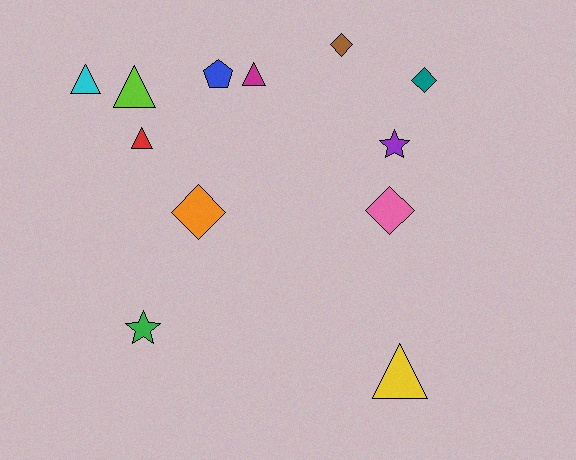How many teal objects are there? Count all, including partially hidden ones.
There is 1 teal object.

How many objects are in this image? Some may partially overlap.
There are 12 objects.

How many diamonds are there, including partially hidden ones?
There are 4 diamonds.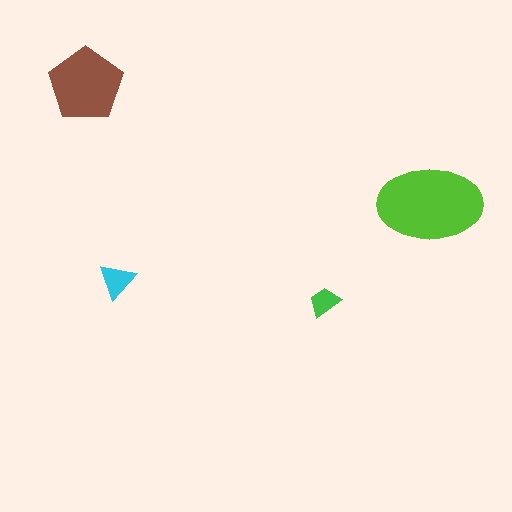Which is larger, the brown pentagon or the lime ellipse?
The lime ellipse.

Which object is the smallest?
The green trapezoid.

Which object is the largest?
The lime ellipse.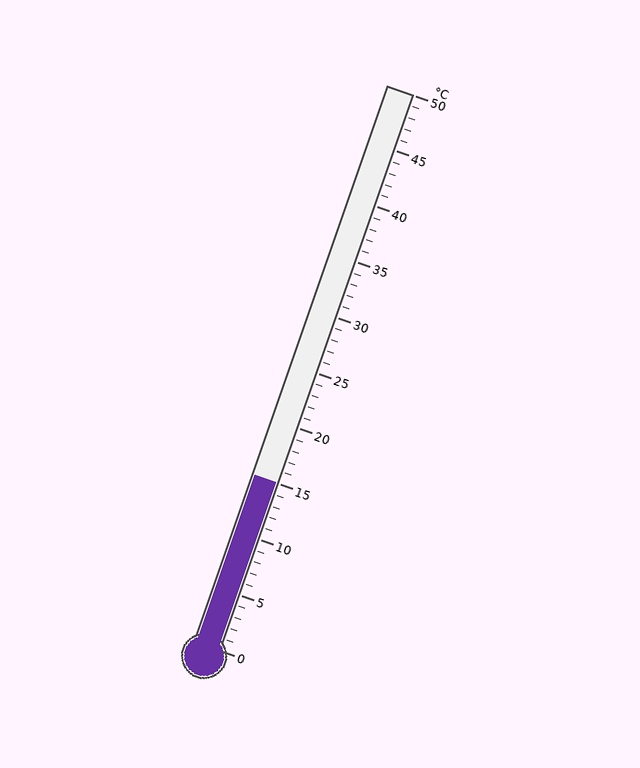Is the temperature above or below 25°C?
The temperature is below 25°C.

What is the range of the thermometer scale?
The thermometer scale ranges from 0°C to 50°C.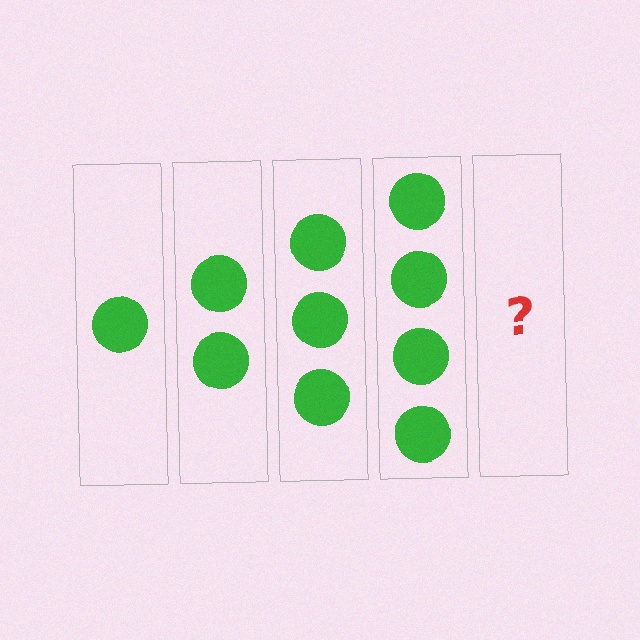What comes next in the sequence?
The next element should be 5 circles.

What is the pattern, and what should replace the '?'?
The pattern is that each step adds one more circle. The '?' should be 5 circles.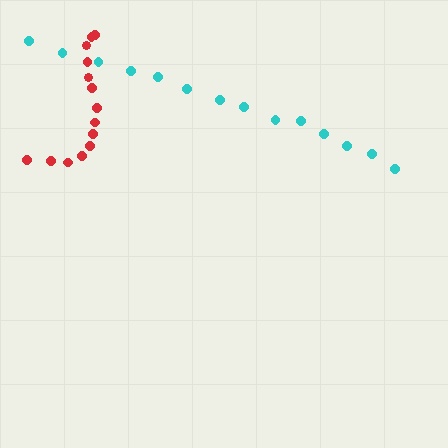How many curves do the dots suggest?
There are 2 distinct paths.